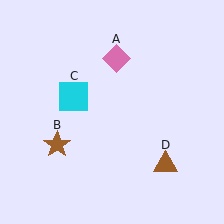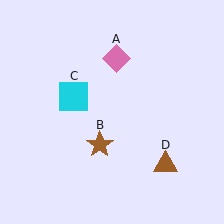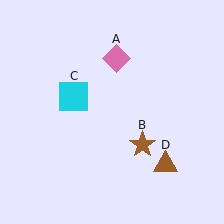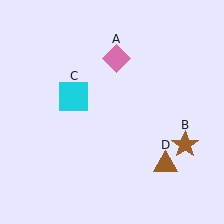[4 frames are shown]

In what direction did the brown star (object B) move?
The brown star (object B) moved right.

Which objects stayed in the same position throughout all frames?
Pink diamond (object A) and cyan square (object C) and brown triangle (object D) remained stationary.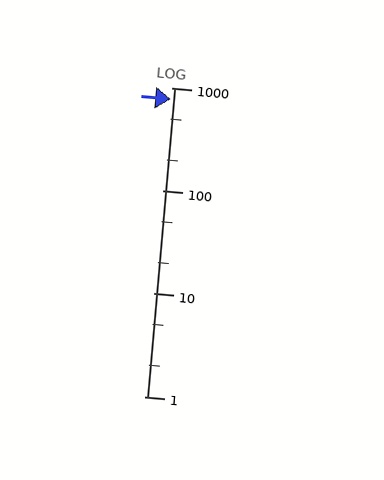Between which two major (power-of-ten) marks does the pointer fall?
The pointer is between 100 and 1000.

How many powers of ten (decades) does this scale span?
The scale spans 3 decades, from 1 to 1000.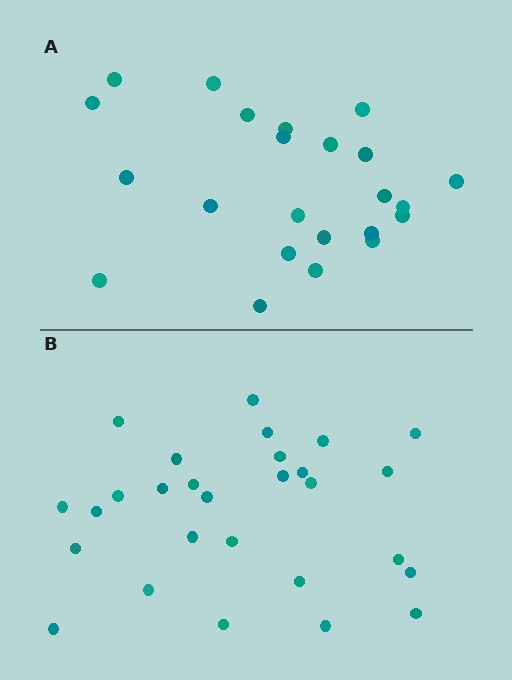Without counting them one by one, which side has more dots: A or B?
Region B (the bottom region) has more dots.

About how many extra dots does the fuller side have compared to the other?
Region B has about 5 more dots than region A.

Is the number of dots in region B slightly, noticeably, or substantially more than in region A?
Region B has only slightly more — the two regions are fairly close. The ratio is roughly 1.2 to 1.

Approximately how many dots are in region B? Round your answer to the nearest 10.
About 30 dots. (The exact count is 28, which rounds to 30.)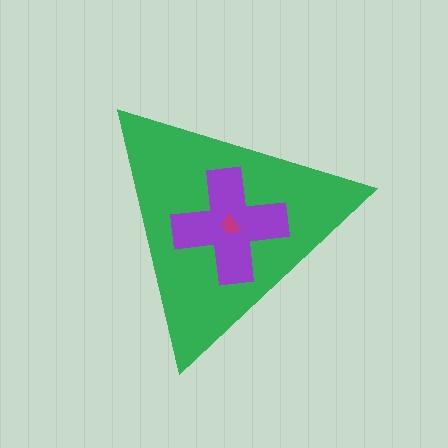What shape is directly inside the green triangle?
The purple cross.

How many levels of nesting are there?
3.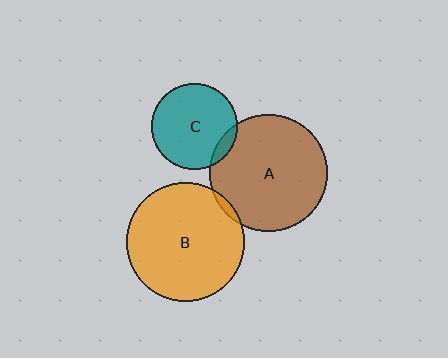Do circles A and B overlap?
Yes.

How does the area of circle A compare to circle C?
Approximately 1.8 times.